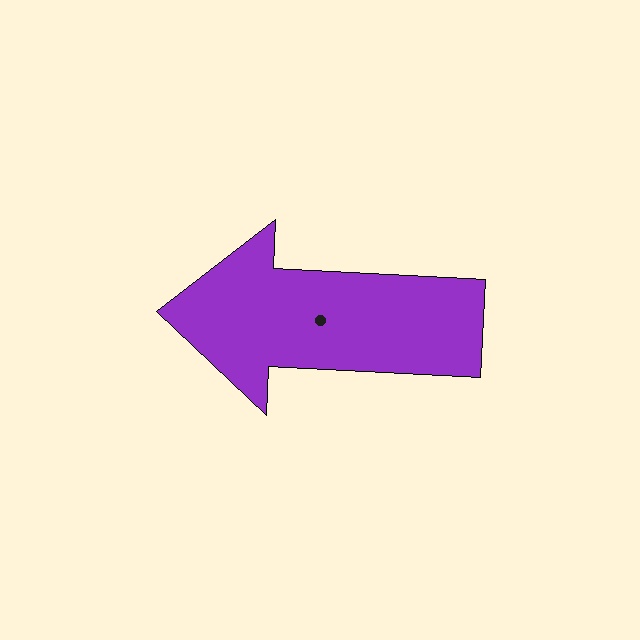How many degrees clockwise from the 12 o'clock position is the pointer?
Approximately 273 degrees.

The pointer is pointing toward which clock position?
Roughly 9 o'clock.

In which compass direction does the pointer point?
West.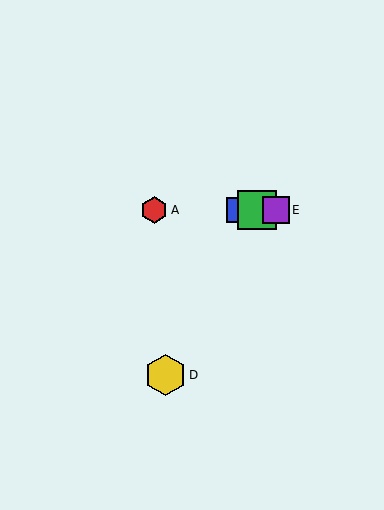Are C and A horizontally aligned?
Yes, both are at y≈210.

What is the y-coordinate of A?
Object A is at y≈210.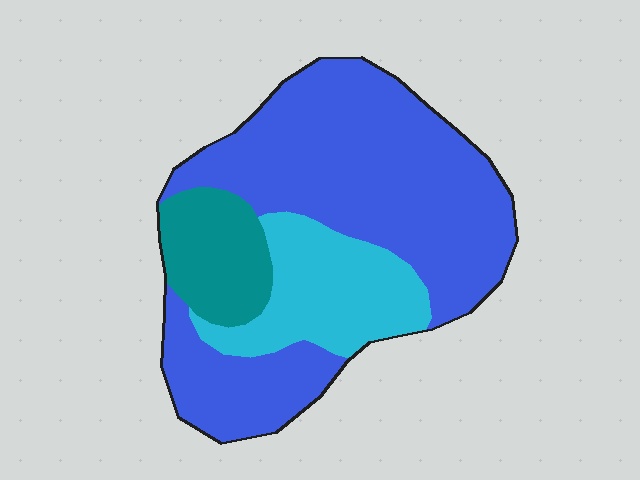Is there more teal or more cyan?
Cyan.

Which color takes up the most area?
Blue, at roughly 65%.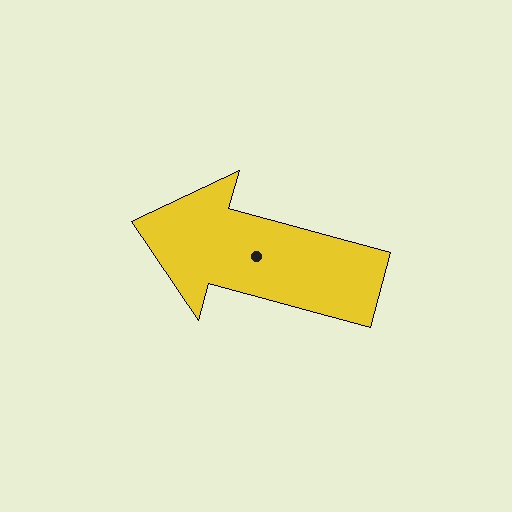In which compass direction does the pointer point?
West.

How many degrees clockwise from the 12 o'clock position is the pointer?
Approximately 285 degrees.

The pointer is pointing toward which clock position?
Roughly 10 o'clock.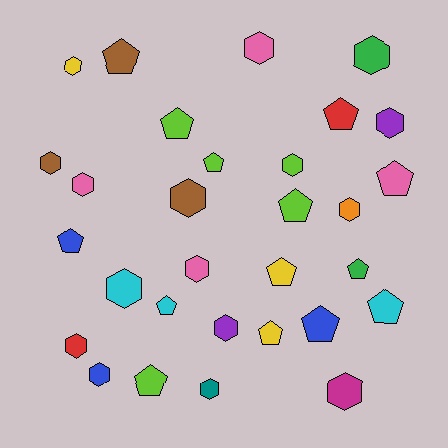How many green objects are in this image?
There are 2 green objects.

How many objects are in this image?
There are 30 objects.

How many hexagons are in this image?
There are 16 hexagons.